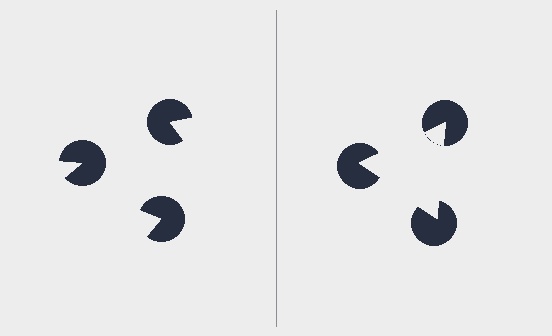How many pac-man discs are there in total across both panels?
6 — 3 on each side.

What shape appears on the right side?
An illusory triangle.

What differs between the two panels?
The pac-man discs are positioned identically on both sides; only the wedge orientations differ. On the right they align to a triangle; on the left they are misaligned.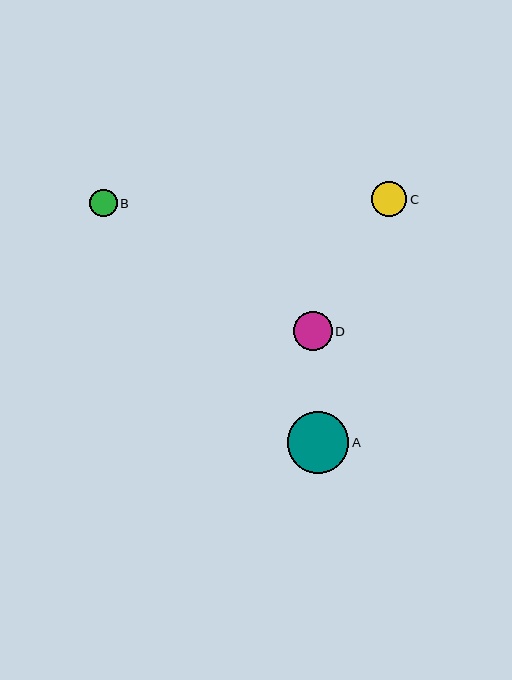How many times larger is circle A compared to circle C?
Circle A is approximately 1.8 times the size of circle C.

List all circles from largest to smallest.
From largest to smallest: A, D, C, B.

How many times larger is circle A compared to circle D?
Circle A is approximately 1.6 times the size of circle D.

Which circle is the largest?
Circle A is the largest with a size of approximately 61 pixels.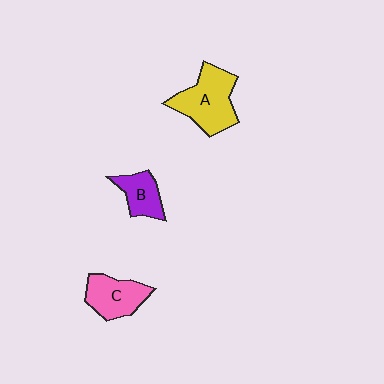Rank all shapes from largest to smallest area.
From largest to smallest: A (yellow), C (pink), B (purple).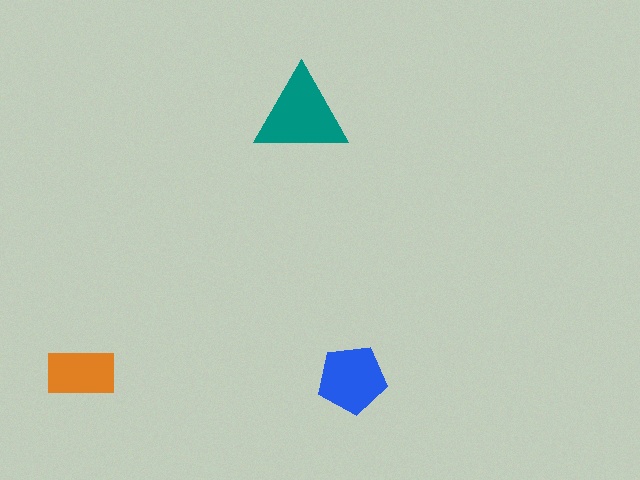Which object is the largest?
The teal triangle.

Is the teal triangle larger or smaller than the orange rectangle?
Larger.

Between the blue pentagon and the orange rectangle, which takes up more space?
The blue pentagon.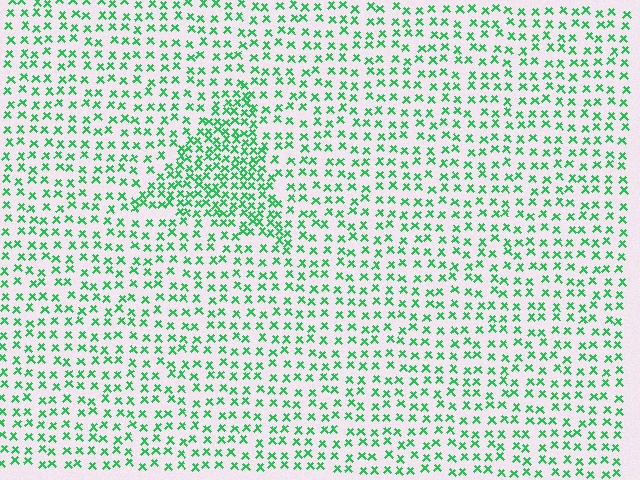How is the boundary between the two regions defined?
The boundary is defined by a change in element density (approximately 2.0x ratio). All elements are the same color, size, and shape.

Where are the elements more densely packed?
The elements are more densely packed inside the triangle boundary.